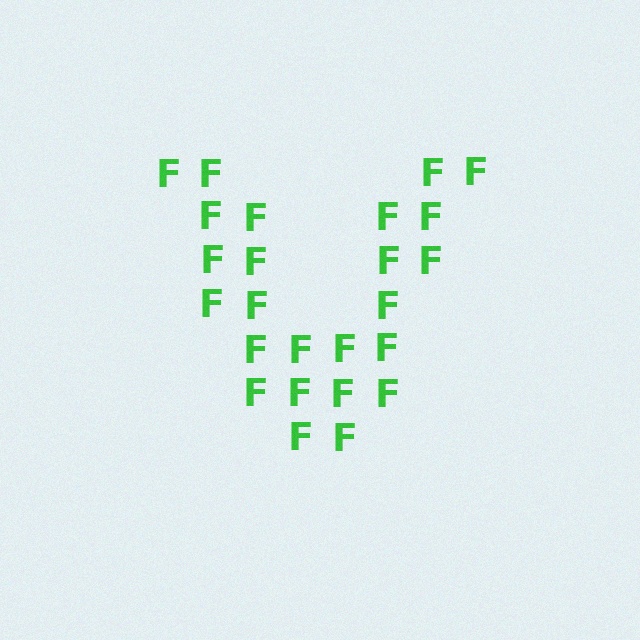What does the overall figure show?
The overall figure shows the letter V.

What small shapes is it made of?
It is made of small letter F's.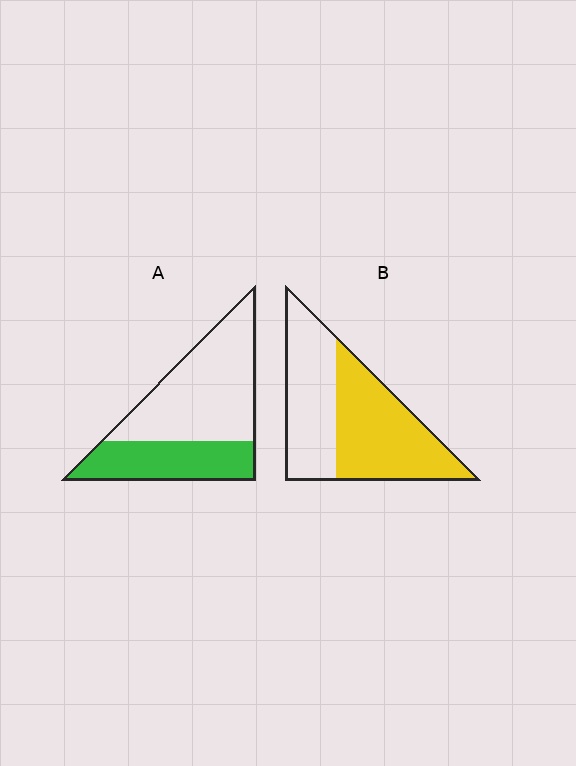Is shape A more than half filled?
No.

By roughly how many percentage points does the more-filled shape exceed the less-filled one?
By roughly 20 percentage points (B over A).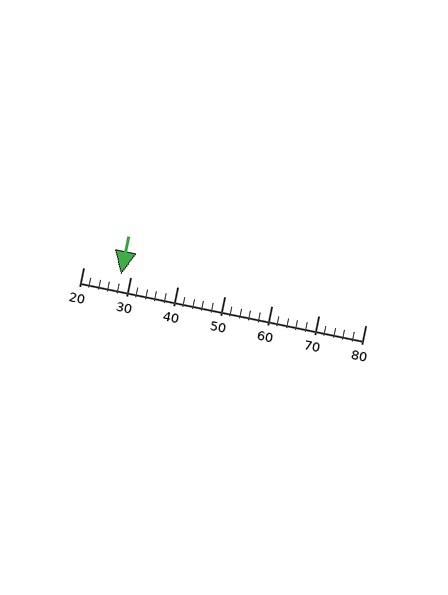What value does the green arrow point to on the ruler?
The green arrow points to approximately 28.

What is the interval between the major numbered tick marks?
The major tick marks are spaced 10 units apart.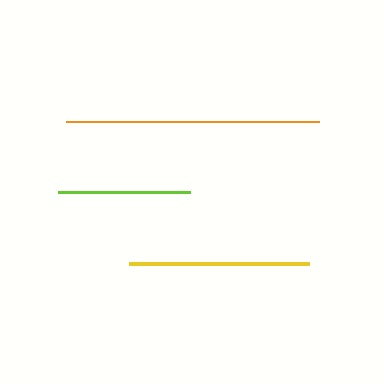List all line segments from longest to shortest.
From longest to shortest: orange, yellow, lime.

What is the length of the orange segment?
The orange segment is approximately 252 pixels long.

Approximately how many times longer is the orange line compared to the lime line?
The orange line is approximately 1.9 times the length of the lime line.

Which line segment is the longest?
The orange line is the longest at approximately 252 pixels.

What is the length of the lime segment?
The lime segment is approximately 132 pixels long.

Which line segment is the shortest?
The lime line is the shortest at approximately 132 pixels.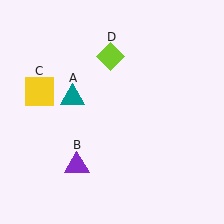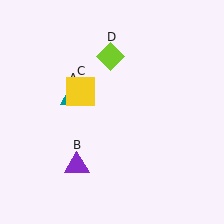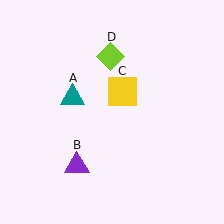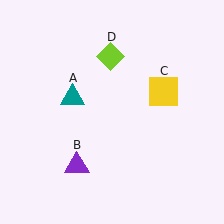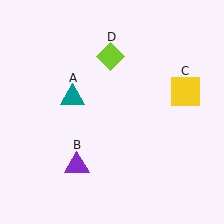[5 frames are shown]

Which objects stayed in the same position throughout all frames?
Teal triangle (object A) and purple triangle (object B) and lime diamond (object D) remained stationary.